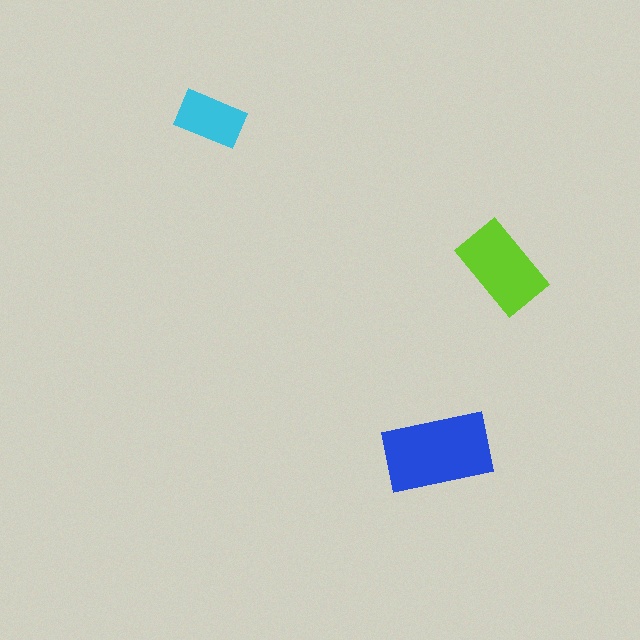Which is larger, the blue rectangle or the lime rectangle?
The blue one.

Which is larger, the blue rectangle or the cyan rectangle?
The blue one.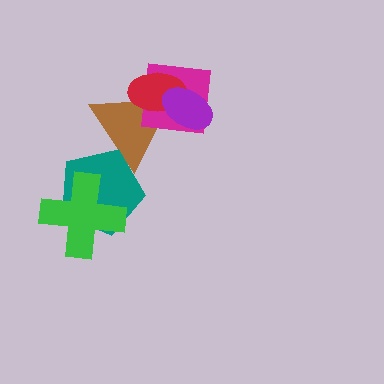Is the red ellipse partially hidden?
Yes, it is partially covered by another shape.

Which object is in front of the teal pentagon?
The green cross is in front of the teal pentagon.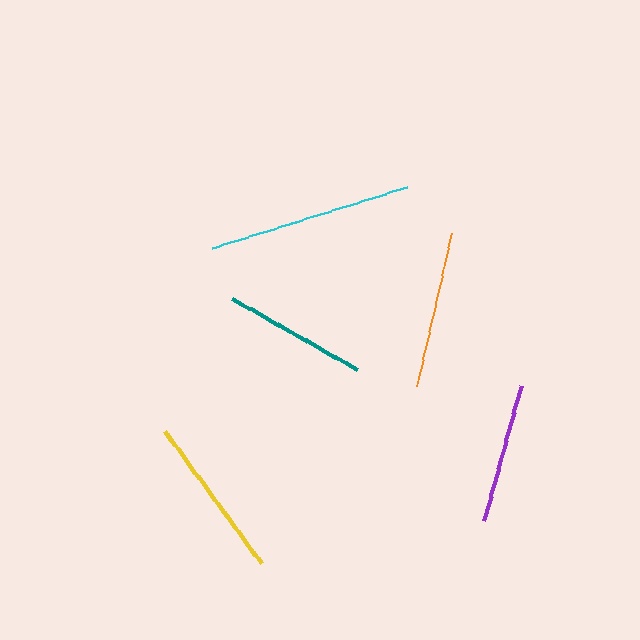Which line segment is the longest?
The cyan line is the longest at approximately 205 pixels.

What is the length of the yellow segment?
The yellow segment is approximately 165 pixels long.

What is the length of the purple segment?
The purple segment is approximately 140 pixels long.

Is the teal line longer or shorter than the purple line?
The teal line is longer than the purple line.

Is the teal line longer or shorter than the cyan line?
The cyan line is longer than the teal line.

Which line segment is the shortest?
The purple line is the shortest at approximately 140 pixels.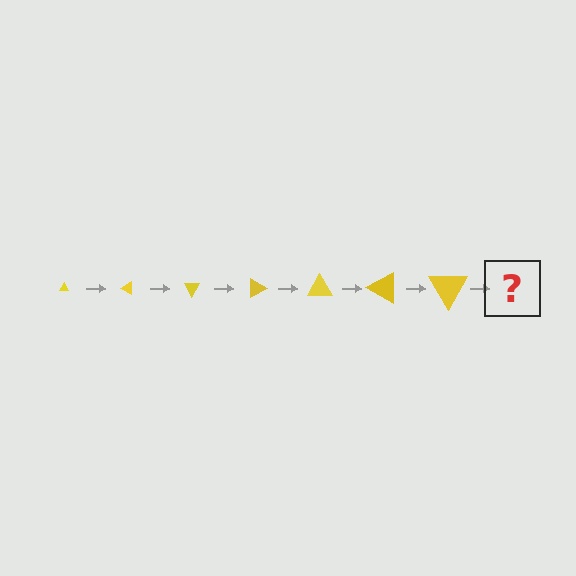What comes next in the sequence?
The next element should be a triangle, larger than the previous one and rotated 210 degrees from the start.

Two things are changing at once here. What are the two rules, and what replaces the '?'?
The two rules are that the triangle grows larger each step and it rotates 30 degrees each step. The '?' should be a triangle, larger than the previous one and rotated 210 degrees from the start.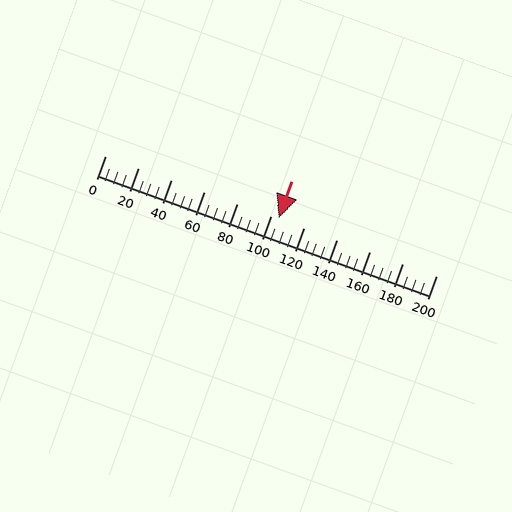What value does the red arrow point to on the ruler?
The red arrow points to approximately 105.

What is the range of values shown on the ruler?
The ruler shows values from 0 to 200.